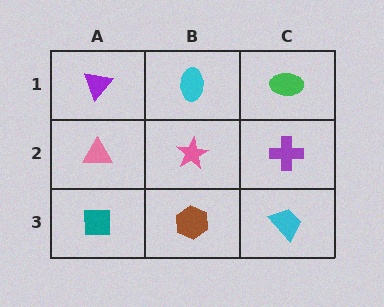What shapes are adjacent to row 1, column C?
A purple cross (row 2, column C), a cyan ellipse (row 1, column B).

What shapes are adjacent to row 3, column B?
A pink star (row 2, column B), a teal square (row 3, column A), a cyan trapezoid (row 3, column C).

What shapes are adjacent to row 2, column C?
A green ellipse (row 1, column C), a cyan trapezoid (row 3, column C), a pink star (row 2, column B).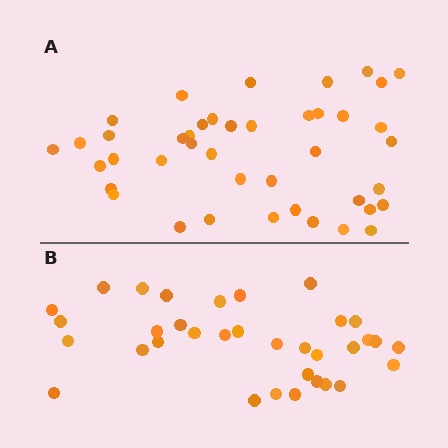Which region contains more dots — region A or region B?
Region A (the top region) has more dots.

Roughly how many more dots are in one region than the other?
Region A has roughly 8 or so more dots than region B.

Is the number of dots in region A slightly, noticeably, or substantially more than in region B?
Region A has only slightly more — the two regions are fairly close. The ratio is roughly 1.2 to 1.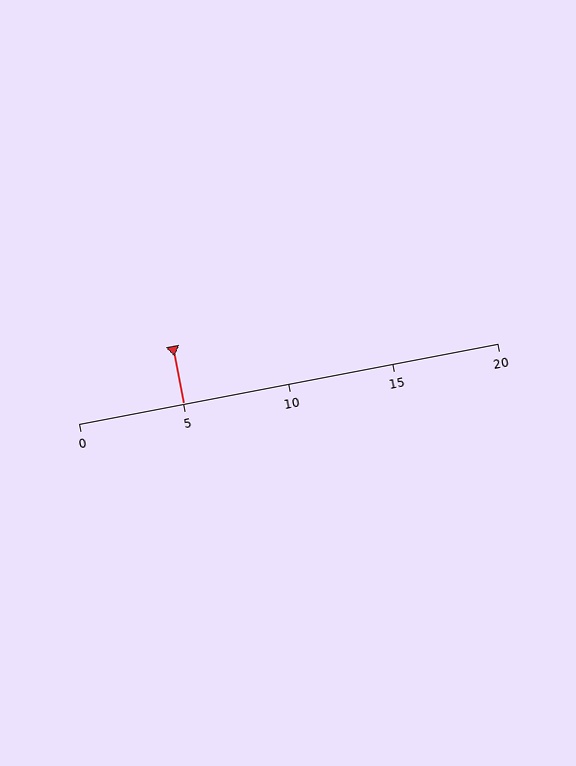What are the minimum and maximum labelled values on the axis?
The axis runs from 0 to 20.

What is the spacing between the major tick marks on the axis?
The major ticks are spaced 5 apart.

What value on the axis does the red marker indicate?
The marker indicates approximately 5.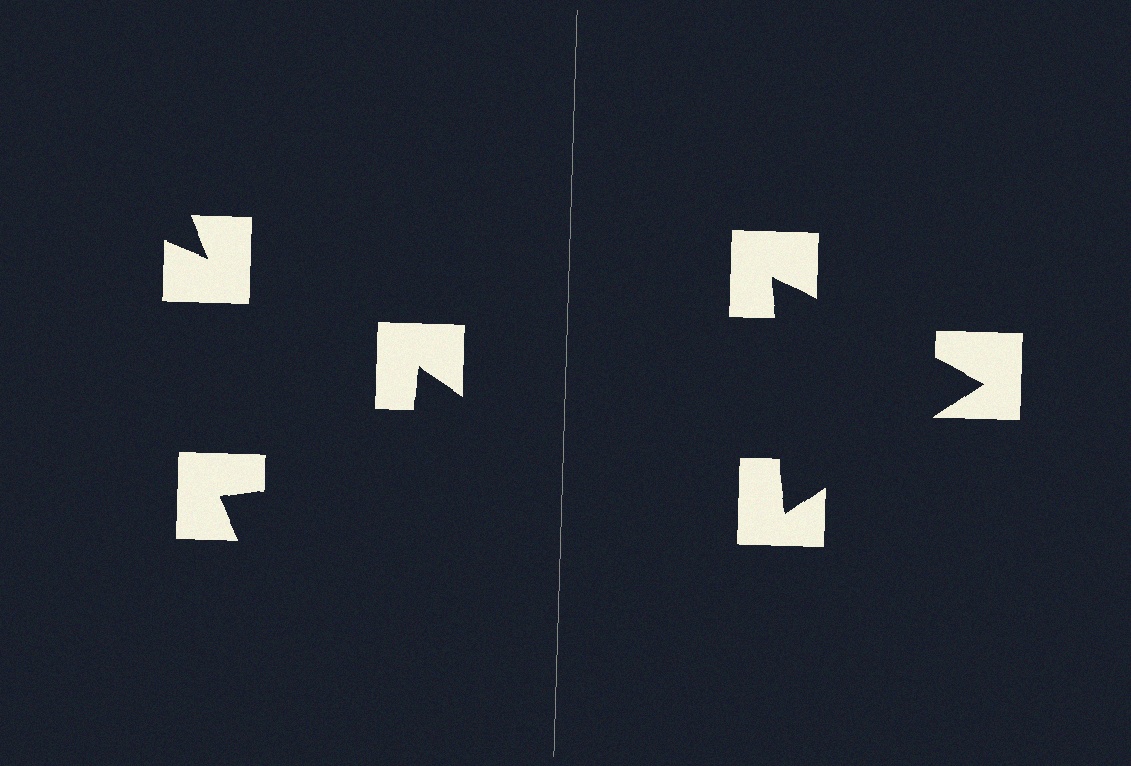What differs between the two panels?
The notched squares are positioned identically on both sides; only the wedge orientations differ. On the right they align to a triangle; on the left they are misaligned.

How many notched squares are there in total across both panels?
6 — 3 on each side.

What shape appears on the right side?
An illusory triangle.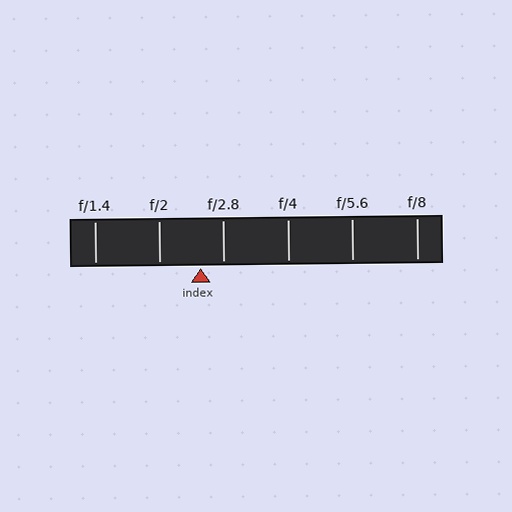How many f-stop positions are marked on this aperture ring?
There are 6 f-stop positions marked.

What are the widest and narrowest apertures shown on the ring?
The widest aperture shown is f/1.4 and the narrowest is f/8.